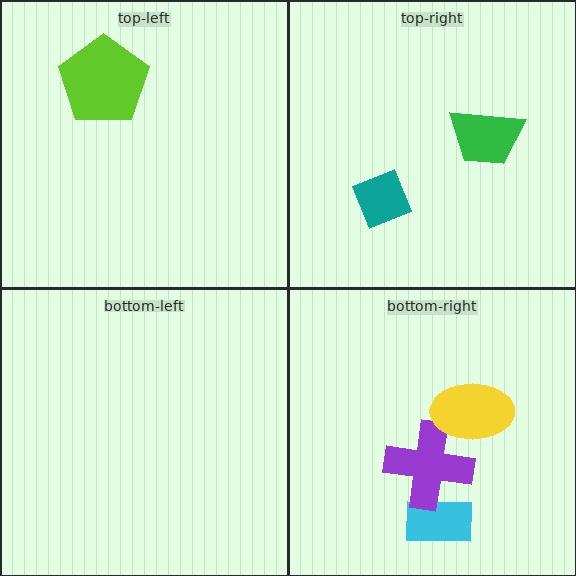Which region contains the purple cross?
The bottom-right region.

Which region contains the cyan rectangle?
The bottom-right region.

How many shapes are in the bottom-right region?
3.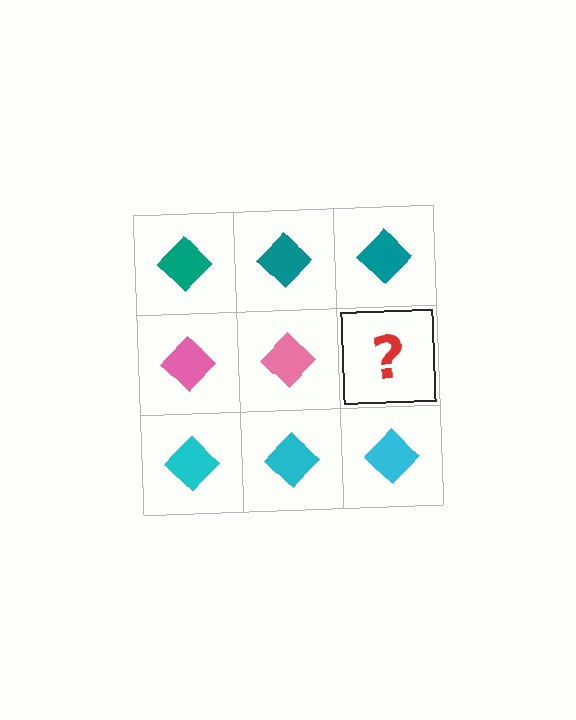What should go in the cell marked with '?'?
The missing cell should contain a pink diamond.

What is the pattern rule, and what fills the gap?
The rule is that each row has a consistent color. The gap should be filled with a pink diamond.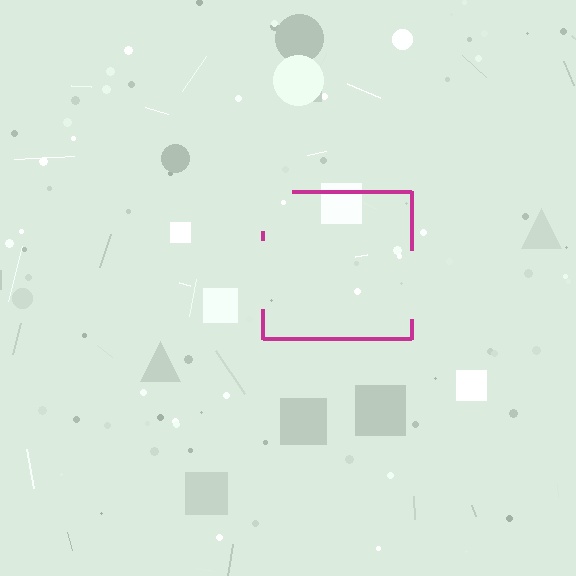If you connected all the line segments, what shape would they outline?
They would outline a square.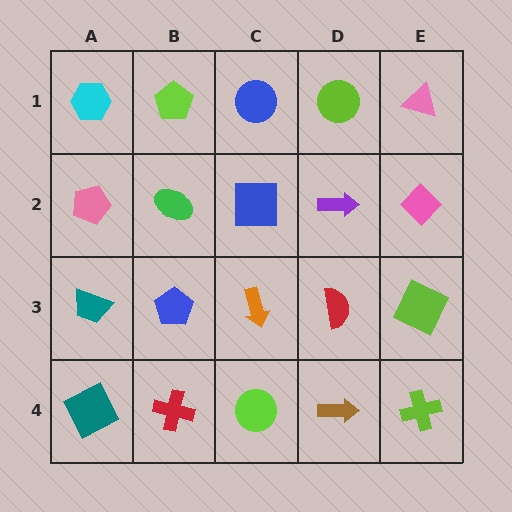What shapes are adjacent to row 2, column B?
A lime pentagon (row 1, column B), a blue pentagon (row 3, column B), a pink pentagon (row 2, column A), a blue square (row 2, column C).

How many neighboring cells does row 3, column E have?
3.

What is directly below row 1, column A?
A pink pentagon.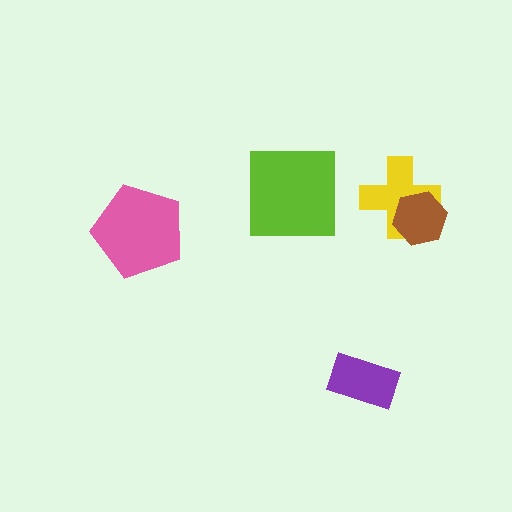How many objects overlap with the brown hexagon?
1 object overlaps with the brown hexagon.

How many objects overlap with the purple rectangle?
0 objects overlap with the purple rectangle.